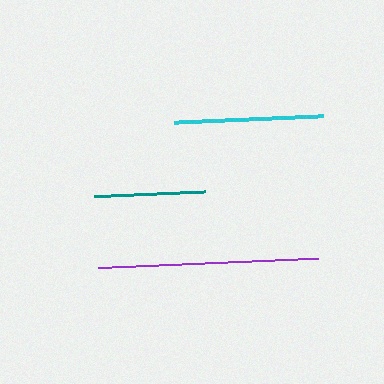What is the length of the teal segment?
The teal segment is approximately 112 pixels long.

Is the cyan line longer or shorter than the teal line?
The cyan line is longer than the teal line.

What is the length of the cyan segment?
The cyan segment is approximately 149 pixels long.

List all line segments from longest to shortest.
From longest to shortest: purple, cyan, teal.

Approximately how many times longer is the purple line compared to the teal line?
The purple line is approximately 2.0 times the length of the teal line.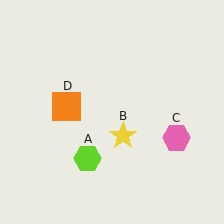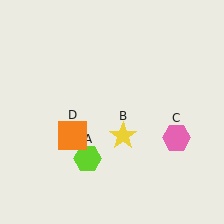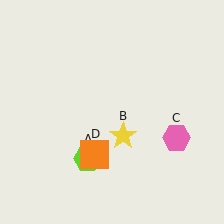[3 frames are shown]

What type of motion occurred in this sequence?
The orange square (object D) rotated counterclockwise around the center of the scene.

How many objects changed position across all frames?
1 object changed position: orange square (object D).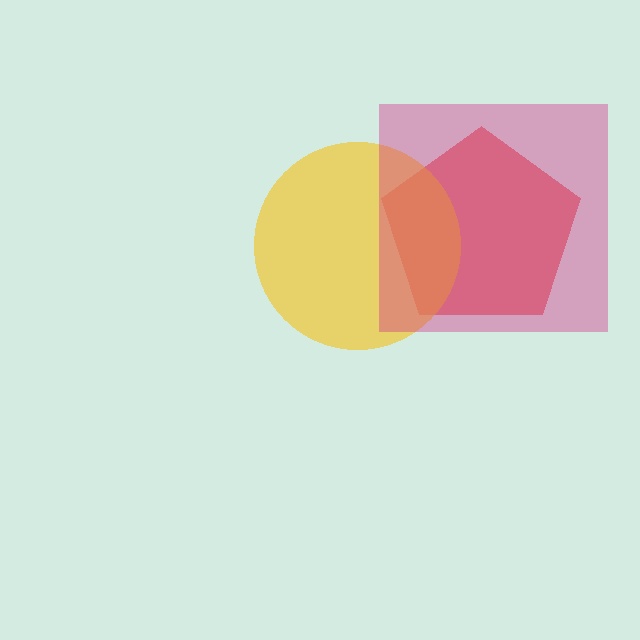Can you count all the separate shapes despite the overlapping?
Yes, there are 3 separate shapes.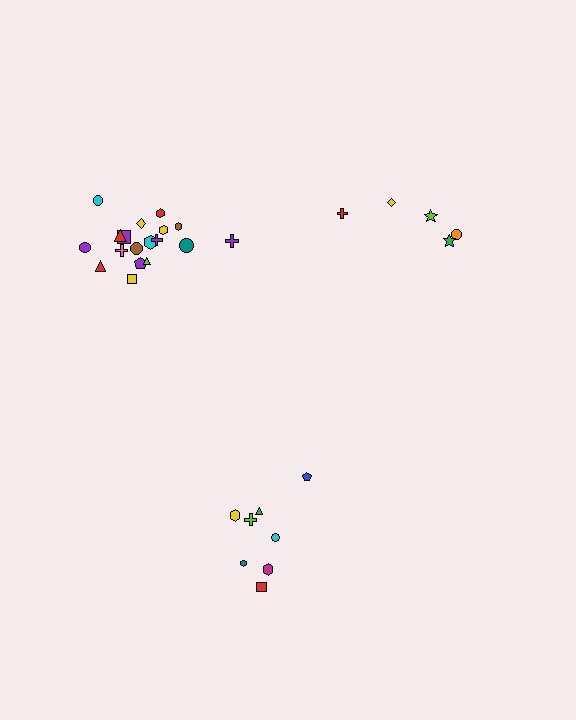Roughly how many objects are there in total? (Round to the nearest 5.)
Roughly 30 objects in total.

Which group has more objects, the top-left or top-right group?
The top-left group.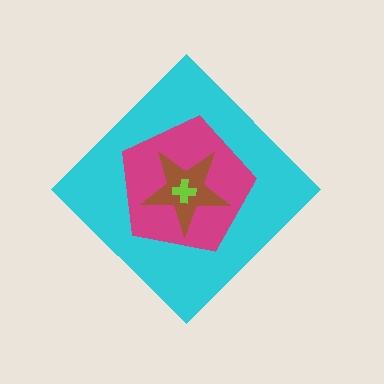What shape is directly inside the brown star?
The lime cross.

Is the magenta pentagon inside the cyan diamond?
Yes.